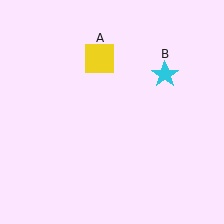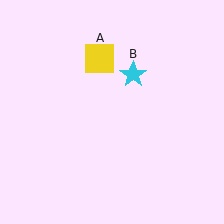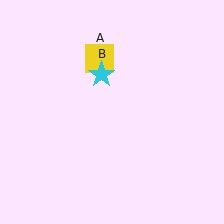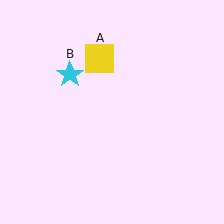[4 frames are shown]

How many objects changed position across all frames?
1 object changed position: cyan star (object B).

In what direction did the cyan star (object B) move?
The cyan star (object B) moved left.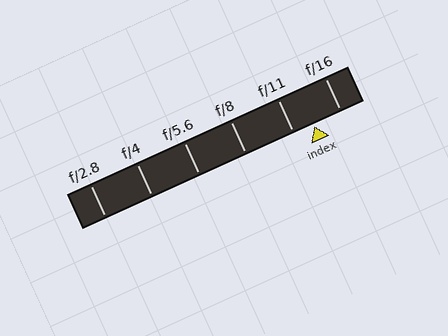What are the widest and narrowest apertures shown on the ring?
The widest aperture shown is f/2.8 and the narrowest is f/16.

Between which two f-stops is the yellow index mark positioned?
The index mark is between f/11 and f/16.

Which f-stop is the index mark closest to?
The index mark is closest to f/11.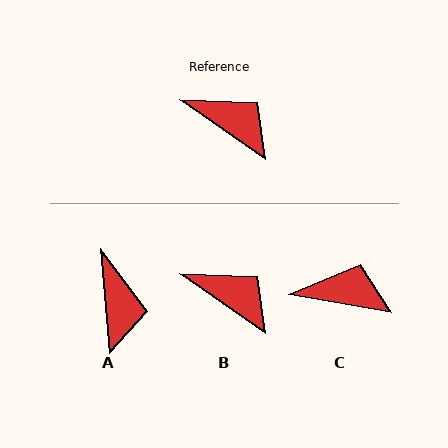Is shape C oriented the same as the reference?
No, it is off by about 25 degrees.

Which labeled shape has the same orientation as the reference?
B.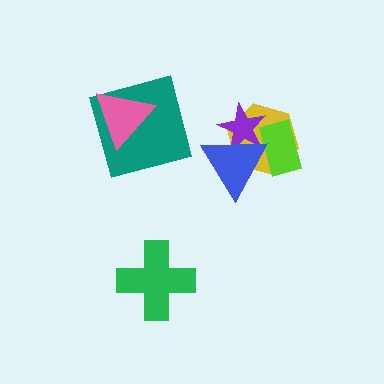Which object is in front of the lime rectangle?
The blue triangle is in front of the lime rectangle.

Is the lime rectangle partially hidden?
Yes, it is partially covered by another shape.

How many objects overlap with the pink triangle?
1 object overlaps with the pink triangle.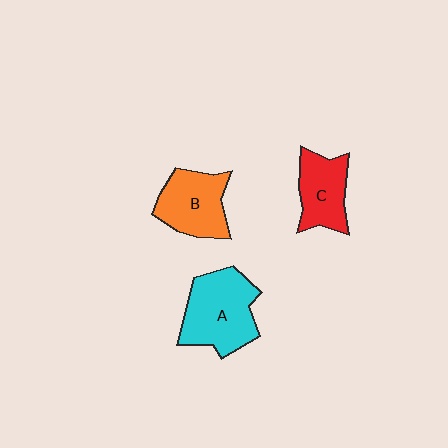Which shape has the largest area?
Shape A (cyan).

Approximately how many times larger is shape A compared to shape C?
Approximately 1.5 times.